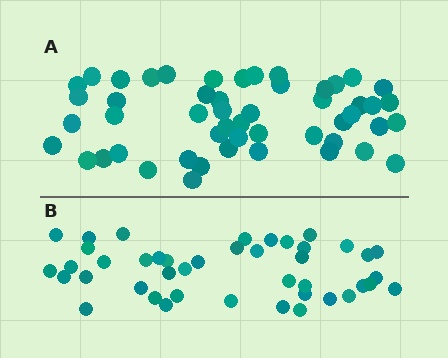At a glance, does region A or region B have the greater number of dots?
Region A (the top region) has more dots.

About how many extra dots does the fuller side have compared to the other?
Region A has roughly 8 or so more dots than region B.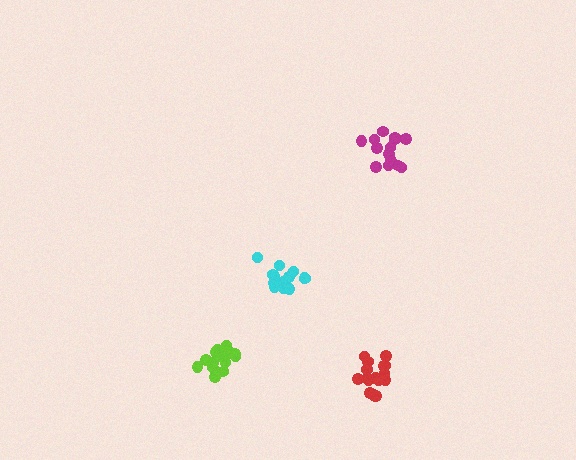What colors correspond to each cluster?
The clusters are colored: cyan, magenta, red, lime.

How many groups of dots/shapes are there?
There are 4 groups.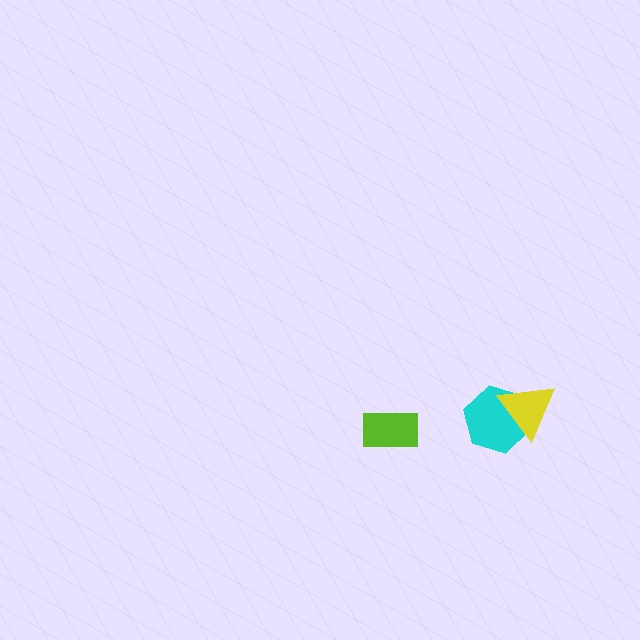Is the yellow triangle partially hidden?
No, no other shape covers it.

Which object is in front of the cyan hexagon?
The yellow triangle is in front of the cyan hexagon.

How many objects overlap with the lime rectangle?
0 objects overlap with the lime rectangle.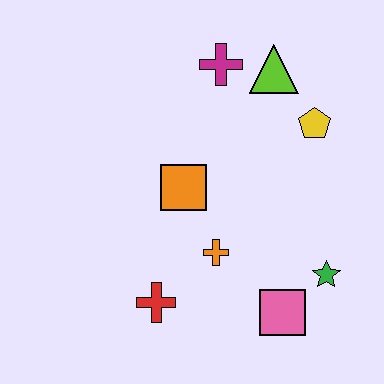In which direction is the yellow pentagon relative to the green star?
The yellow pentagon is above the green star.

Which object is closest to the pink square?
The green star is closest to the pink square.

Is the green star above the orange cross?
No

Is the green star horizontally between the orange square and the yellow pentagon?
No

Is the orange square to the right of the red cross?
Yes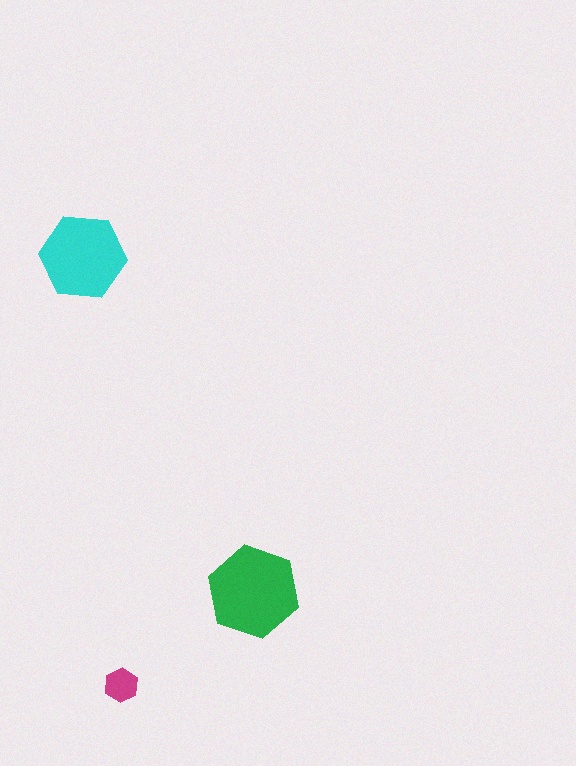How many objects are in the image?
There are 3 objects in the image.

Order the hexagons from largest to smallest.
the green one, the cyan one, the magenta one.